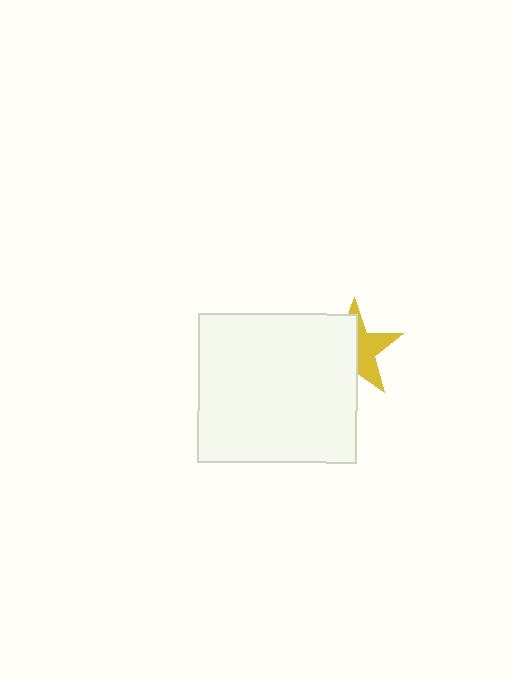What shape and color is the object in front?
The object in front is a white rectangle.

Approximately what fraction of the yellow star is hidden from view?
Roughly 54% of the yellow star is hidden behind the white rectangle.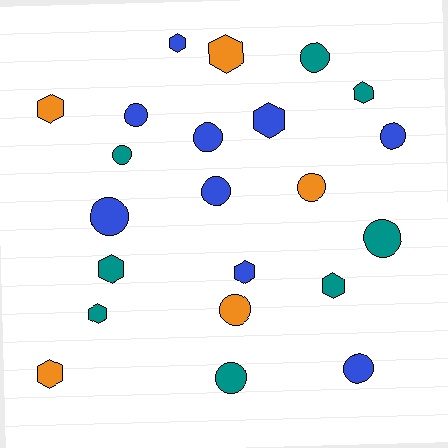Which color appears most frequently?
Blue, with 9 objects.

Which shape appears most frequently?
Circle, with 12 objects.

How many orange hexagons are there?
There are 3 orange hexagons.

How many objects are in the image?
There are 22 objects.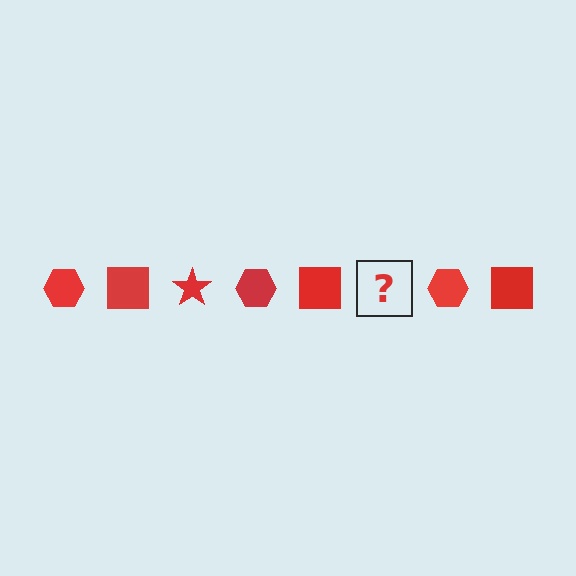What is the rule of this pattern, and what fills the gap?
The rule is that the pattern cycles through hexagon, square, star shapes in red. The gap should be filled with a red star.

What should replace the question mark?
The question mark should be replaced with a red star.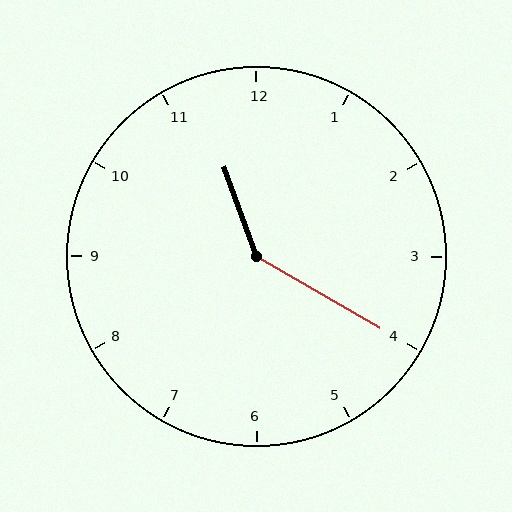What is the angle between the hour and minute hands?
Approximately 140 degrees.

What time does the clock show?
11:20.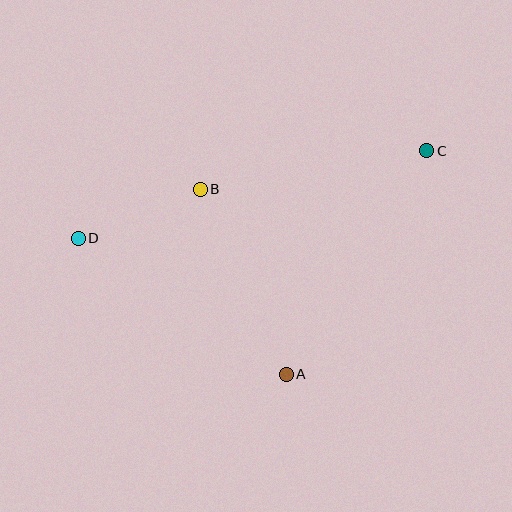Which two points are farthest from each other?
Points C and D are farthest from each other.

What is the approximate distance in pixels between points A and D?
The distance between A and D is approximately 248 pixels.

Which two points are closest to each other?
Points B and D are closest to each other.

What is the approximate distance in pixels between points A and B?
The distance between A and B is approximately 204 pixels.